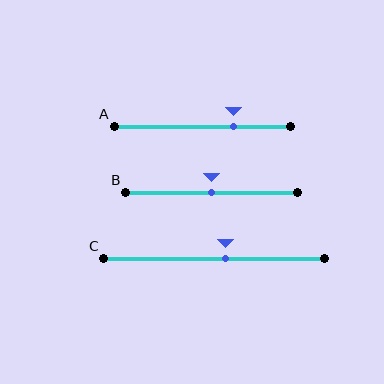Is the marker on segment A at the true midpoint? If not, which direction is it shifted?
No, the marker on segment A is shifted to the right by about 17% of the segment length.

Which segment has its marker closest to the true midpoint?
Segment B has its marker closest to the true midpoint.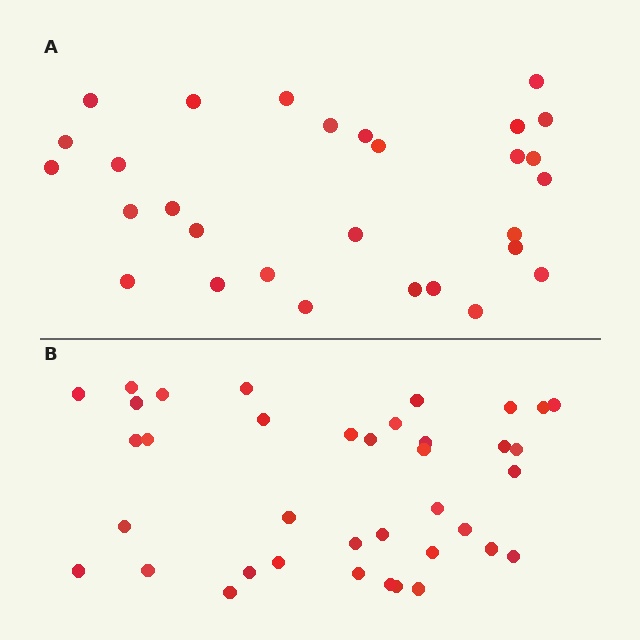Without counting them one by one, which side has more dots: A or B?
Region B (the bottom region) has more dots.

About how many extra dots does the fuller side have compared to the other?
Region B has roughly 8 or so more dots than region A.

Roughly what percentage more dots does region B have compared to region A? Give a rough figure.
About 30% more.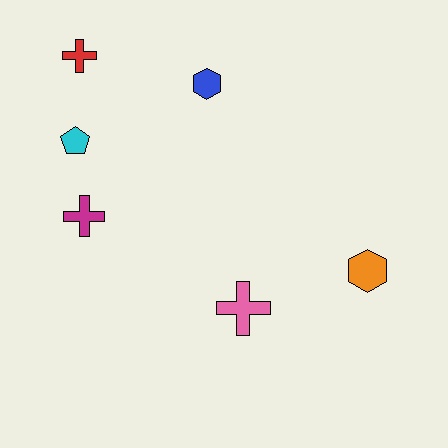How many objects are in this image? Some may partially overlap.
There are 6 objects.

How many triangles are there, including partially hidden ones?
There are no triangles.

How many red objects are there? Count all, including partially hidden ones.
There is 1 red object.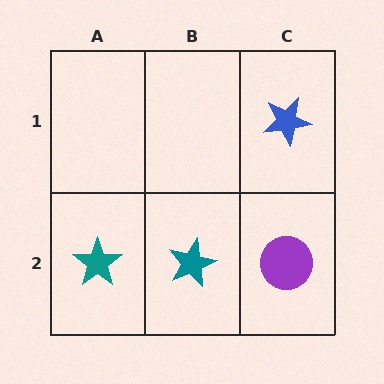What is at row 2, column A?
A teal star.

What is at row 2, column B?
A teal star.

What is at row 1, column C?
A blue star.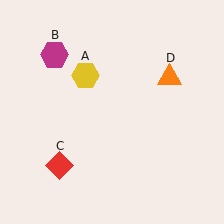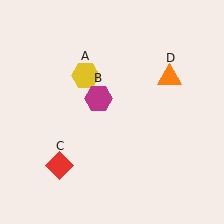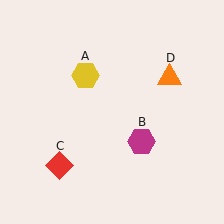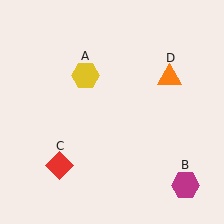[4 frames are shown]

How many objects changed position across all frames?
1 object changed position: magenta hexagon (object B).